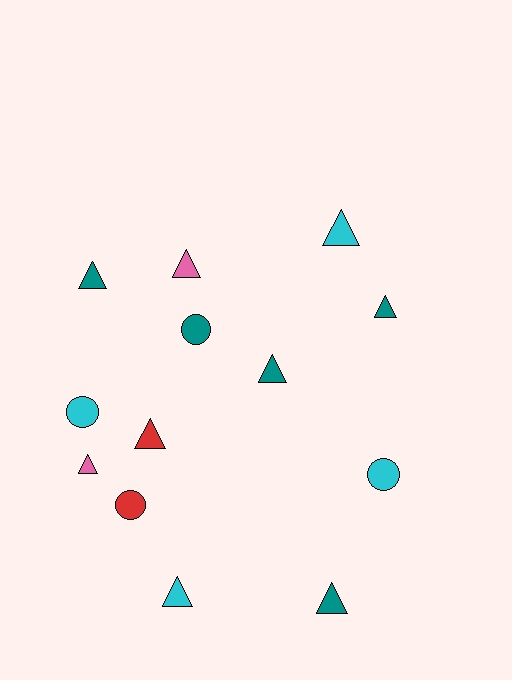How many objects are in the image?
There are 13 objects.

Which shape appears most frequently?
Triangle, with 9 objects.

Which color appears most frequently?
Teal, with 5 objects.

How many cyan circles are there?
There are 2 cyan circles.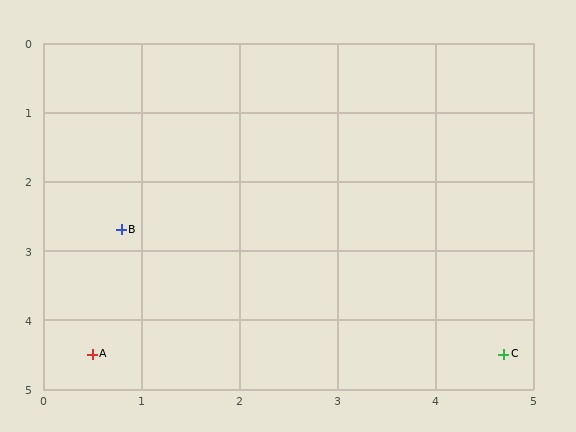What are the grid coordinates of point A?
Point A is at approximately (0.5, 4.5).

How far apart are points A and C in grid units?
Points A and C are about 4.2 grid units apart.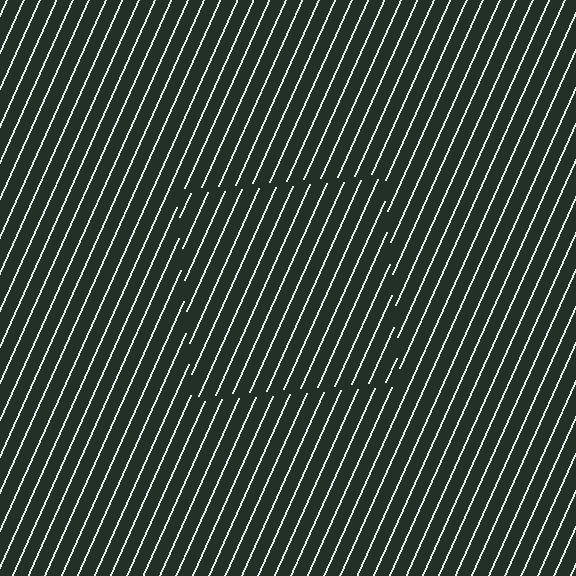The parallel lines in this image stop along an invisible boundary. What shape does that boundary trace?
An illusory square. The interior of the shape contains the same grating, shifted by half a period — the contour is defined by the phase discontinuity where line-ends from the inner and outer gratings abut.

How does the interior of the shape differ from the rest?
The interior of the shape contains the same grating, shifted by half a period — the contour is defined by the phase discontinuity where line-ends from the inner and outer gratings abut.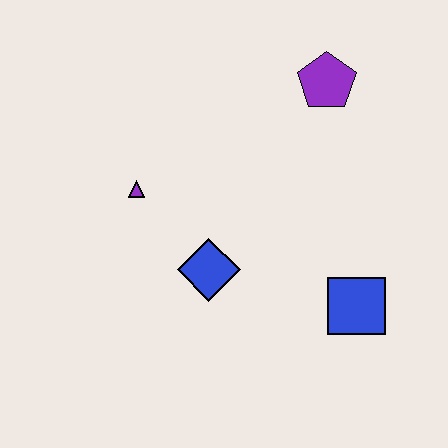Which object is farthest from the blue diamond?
The purple pentagon is farthest from the blue diamond.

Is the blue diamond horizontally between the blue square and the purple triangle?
Yes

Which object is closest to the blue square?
The blue diamond is closest to the blue square.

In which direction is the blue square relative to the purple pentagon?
The blue square is below the purple pentagon.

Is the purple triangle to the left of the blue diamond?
Yes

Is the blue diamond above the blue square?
Yes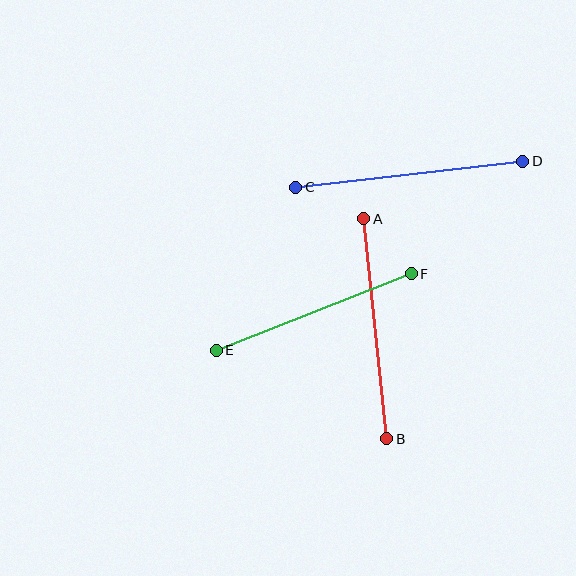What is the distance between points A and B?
The distance is approximately 221 pixels.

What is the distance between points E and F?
The distance is approximately 210 pixels.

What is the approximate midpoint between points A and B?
The midpoint is at approximately (375, 329) pixels.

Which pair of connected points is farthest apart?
Points C and D are farthest apart.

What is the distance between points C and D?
The distance is approximately 229 pixels.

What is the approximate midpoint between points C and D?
The midpoint is at approximately (409, 174) pixels.